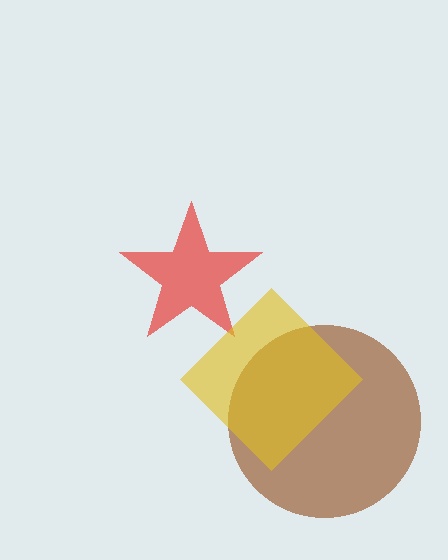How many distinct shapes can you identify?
There are 3 distinct shapes: a brown circle, a red star, a yellow diamond.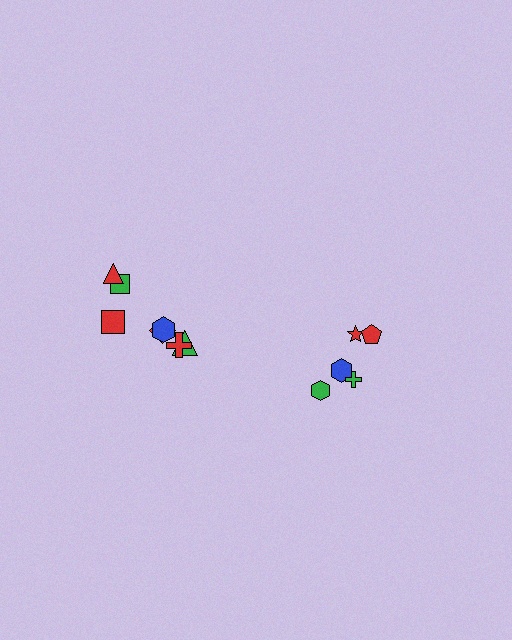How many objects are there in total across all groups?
There are 12 objects.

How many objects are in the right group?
There are 5 objects.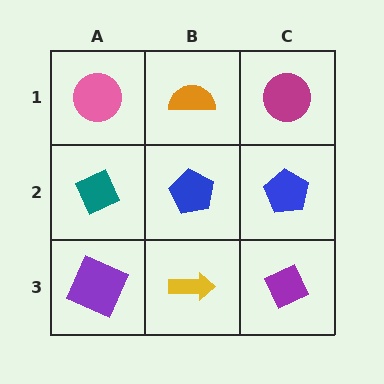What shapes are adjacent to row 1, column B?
A blue pentagon (row 2, column B), a pink circle (row 1, column A), a magenta circle (row 1, column C).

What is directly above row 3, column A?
A teal diamond.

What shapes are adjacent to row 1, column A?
A teal diamond (row 2, column A), an orange semicircle (row 1, column B).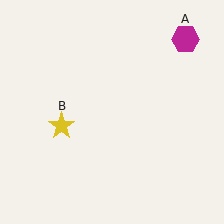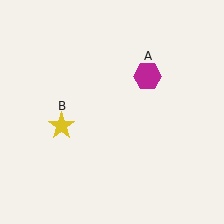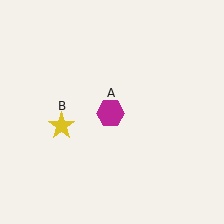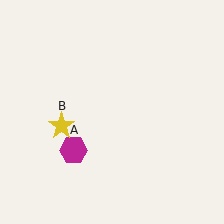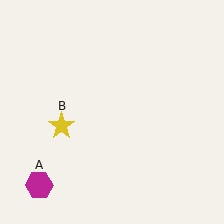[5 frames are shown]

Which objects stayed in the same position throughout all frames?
Yellow star (object B) remained stationary.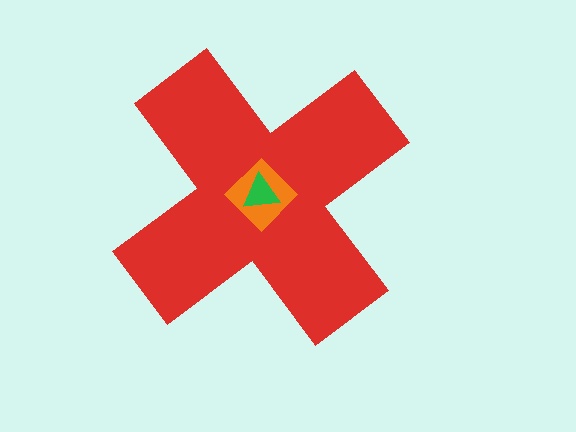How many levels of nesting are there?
3.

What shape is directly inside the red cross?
The orange diamond.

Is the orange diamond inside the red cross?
Yes.